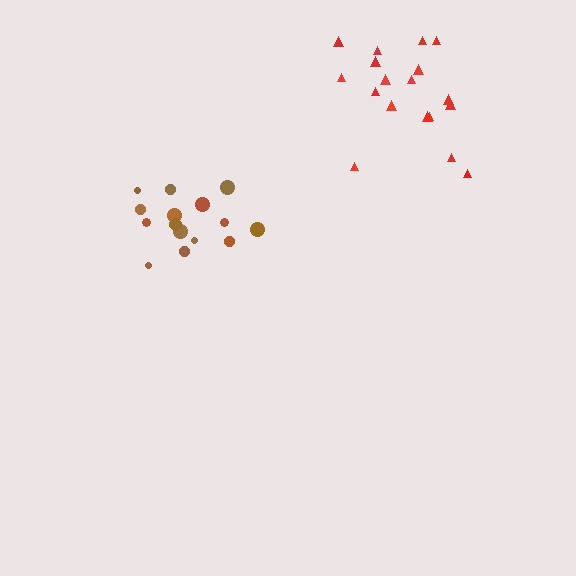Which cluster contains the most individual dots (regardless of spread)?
Red (18).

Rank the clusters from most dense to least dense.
brown, red.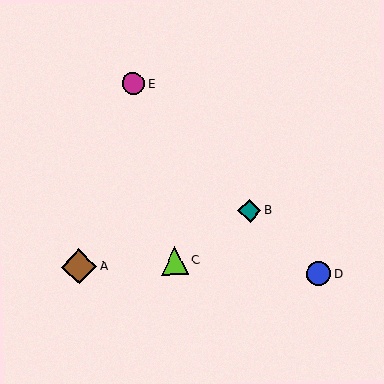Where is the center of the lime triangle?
The center of the lime triangle is at (174, 261).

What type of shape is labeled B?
Shape B is a teal diamond.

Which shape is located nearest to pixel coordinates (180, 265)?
The lime triangle (labeled C) at (174, 261) is nearest to that location.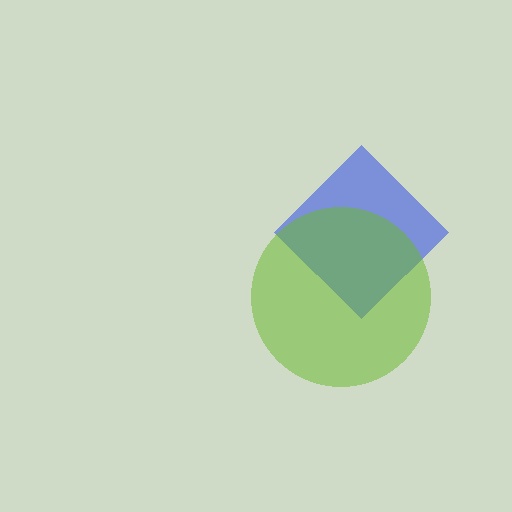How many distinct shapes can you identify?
There are 2 distinct shapes: a blue diamond, a lime circle.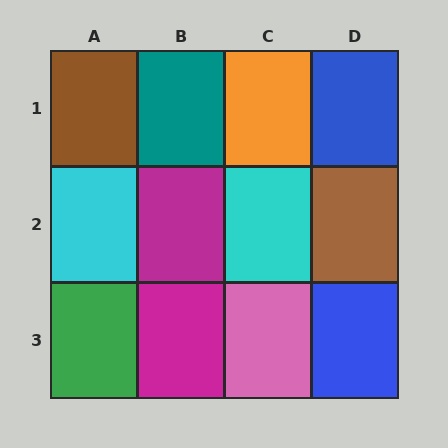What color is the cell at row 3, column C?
Pink.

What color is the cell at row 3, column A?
Green.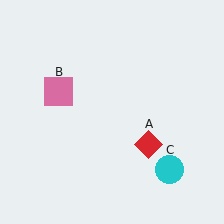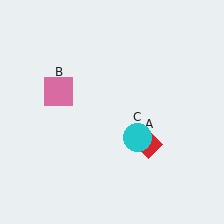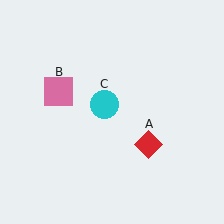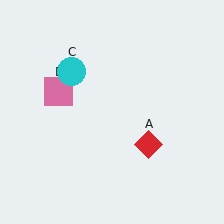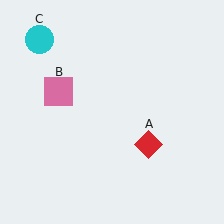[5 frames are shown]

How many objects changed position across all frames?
1 object changed position: cyan circle (object C).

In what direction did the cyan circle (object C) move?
The cyan circle (object C) moved up and to the left.